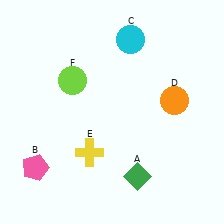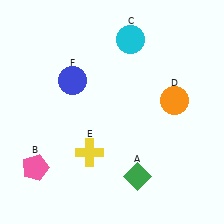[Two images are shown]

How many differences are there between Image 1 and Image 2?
There is 1 difference between the two images.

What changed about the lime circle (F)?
In Image 1, F is lime. In Image 2, it changed to blue.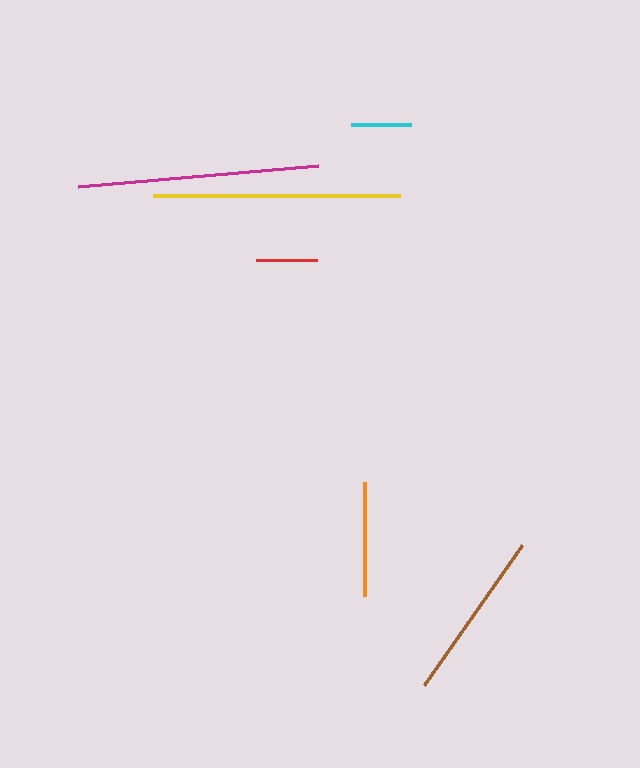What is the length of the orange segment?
The orange segment is approximately 114 pixels long.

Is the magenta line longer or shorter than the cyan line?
The magenta line is longer than the cyan line.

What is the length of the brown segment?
The brown segment is approximately 171 pixels long.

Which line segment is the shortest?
The red line is the shortest at approximately 60 pixels.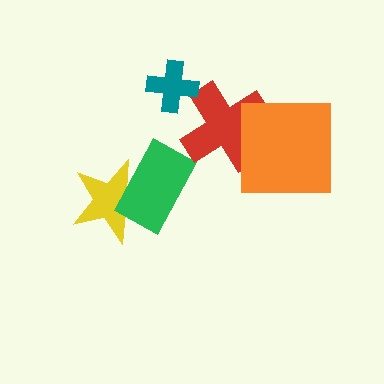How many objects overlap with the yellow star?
1 object overlaps with the yellow star.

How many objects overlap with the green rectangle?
1 object overlaps with the green rectangle.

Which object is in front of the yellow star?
The green rectangle is in front of the yellow star.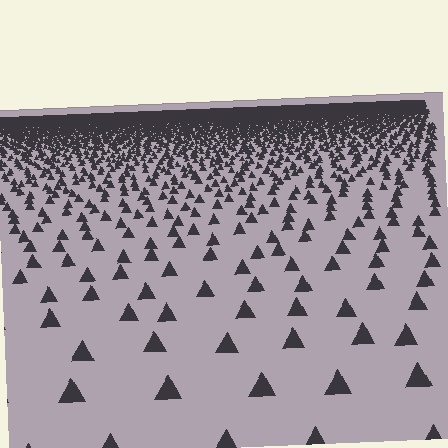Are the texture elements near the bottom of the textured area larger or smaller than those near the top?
Larger. Near the bottom, elements are closer to the viewer and appear at a bigger on-screen size.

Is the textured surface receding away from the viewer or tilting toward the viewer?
The surface is receding away from the viewer. Texture elements get smaller and denser toward the top.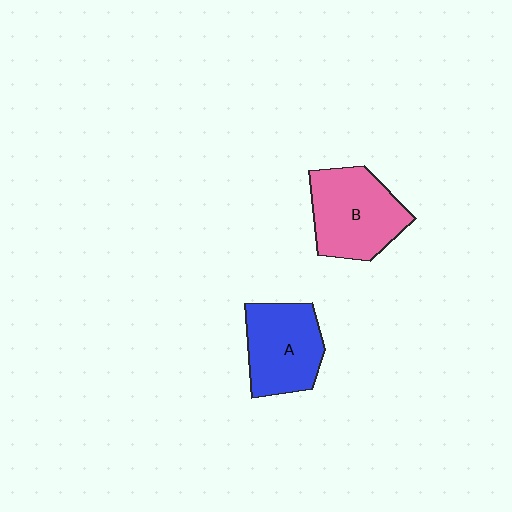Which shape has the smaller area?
Shape A (blue).